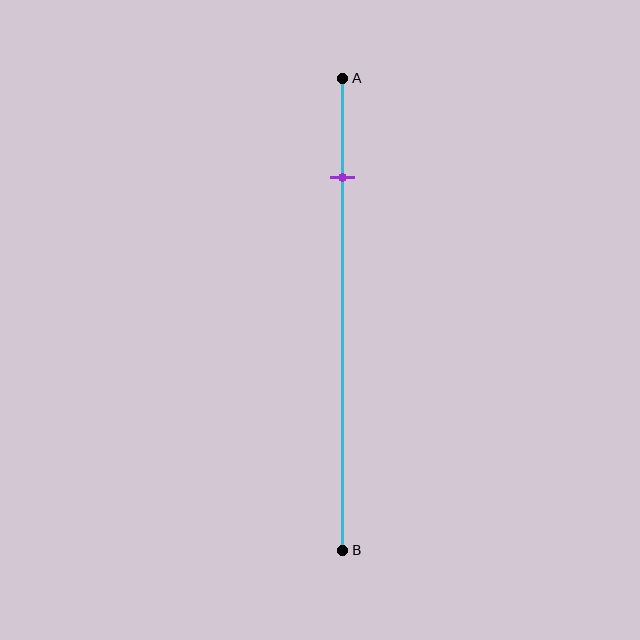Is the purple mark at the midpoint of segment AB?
No, the mark is at about 20% from A, not at the 50% midpoint.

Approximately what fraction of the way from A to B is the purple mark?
The purple mark is approximately 20% of the way from A to B.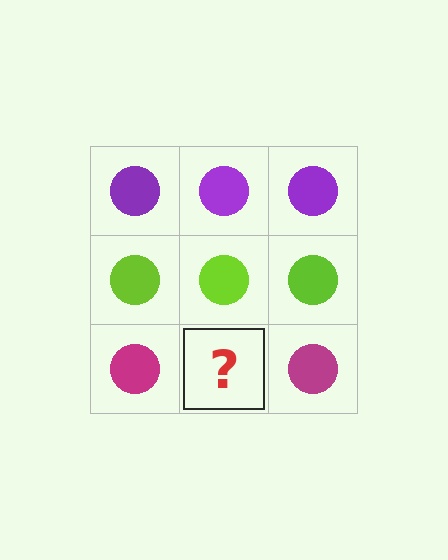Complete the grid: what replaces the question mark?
The question mark should be replaced with a magenta circle.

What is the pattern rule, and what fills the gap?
The rule is that each row has a consistent color. The gap should be filled with a magenta circle.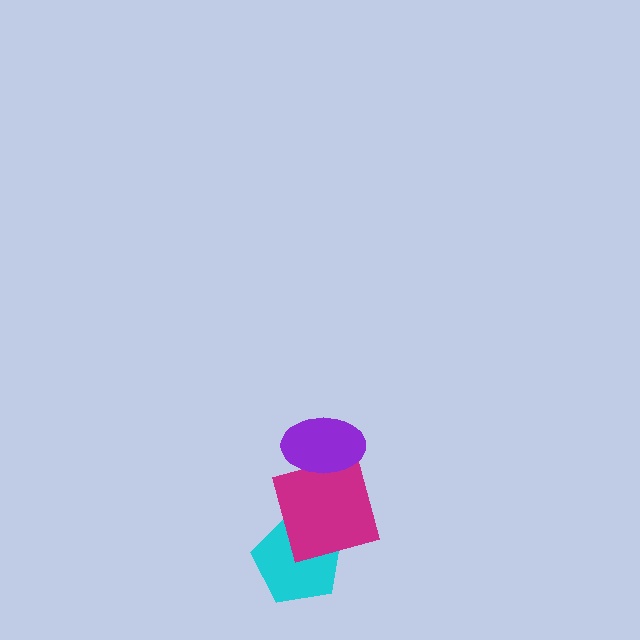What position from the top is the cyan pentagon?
The cyan pentagon is 3rd from the top.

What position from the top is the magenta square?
The magenta square is 2nd from the top.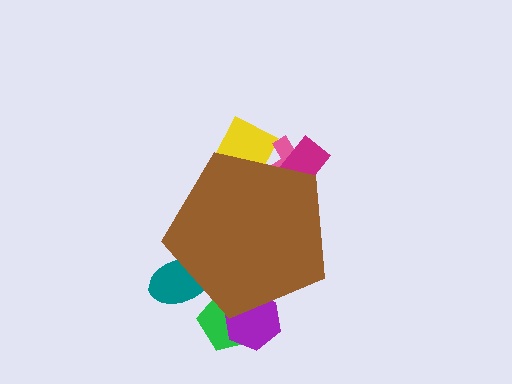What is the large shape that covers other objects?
A brown pentagon.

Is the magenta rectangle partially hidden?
Yes, the magenta rectangle is partially hidden behind the brown pentagon.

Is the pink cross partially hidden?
Yes, the pink cross is partially hidden behind the brown pentagon.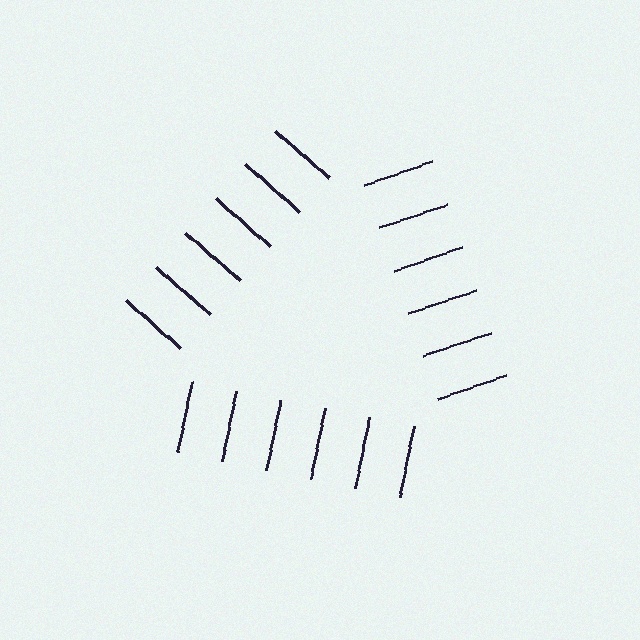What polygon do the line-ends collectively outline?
An illusory triangle — the line segments terminate on its edges but no continuous stroke is drawn.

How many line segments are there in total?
18 — 6 along each of the 3 edges.